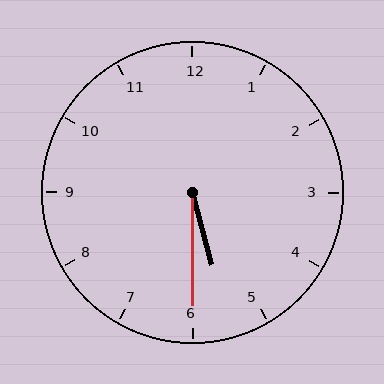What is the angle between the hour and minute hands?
Approximately 15 degrees.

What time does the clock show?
5:30.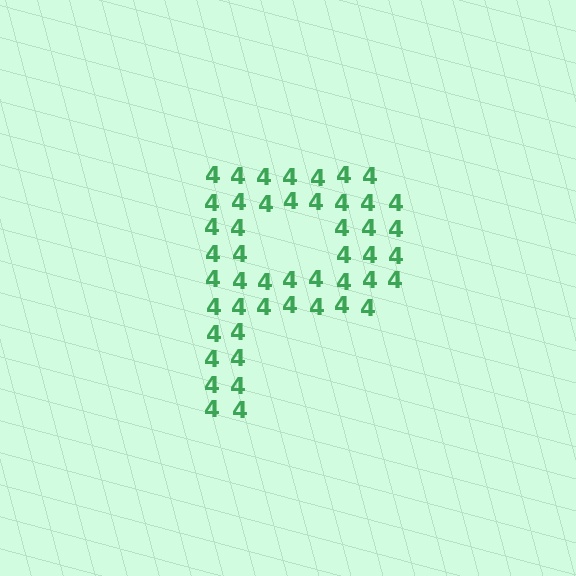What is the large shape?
The large shape is the letter P.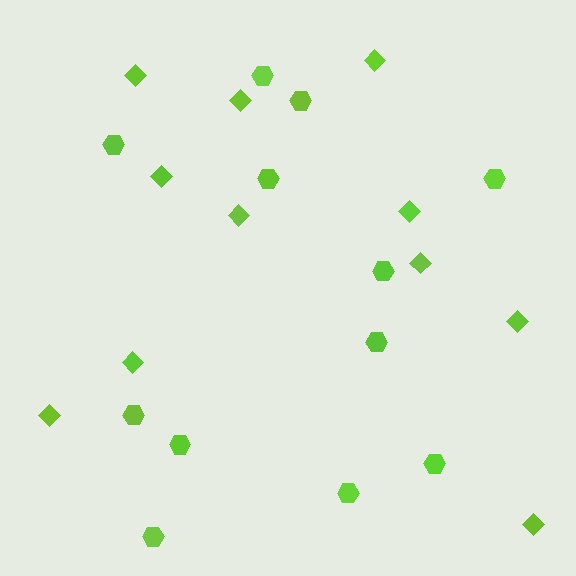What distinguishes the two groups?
There are 2 groups: one group of hexagons (12) and one group of diamonds (11).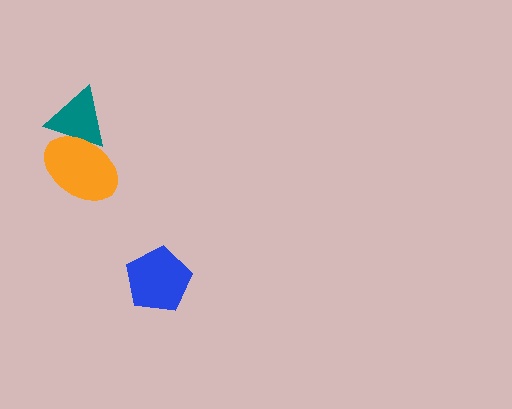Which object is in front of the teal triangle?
The orange ellipse is in front of the teal triangle.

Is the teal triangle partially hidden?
Yes, it is partially covered by another shape.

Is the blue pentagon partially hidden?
No, no other shape covers it.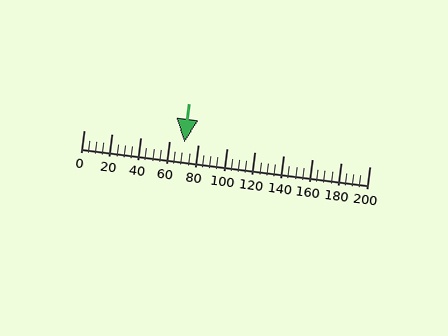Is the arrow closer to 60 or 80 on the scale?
The arrow is closer to 80.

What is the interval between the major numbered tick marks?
The major tick marks are spaced 20 units apart.